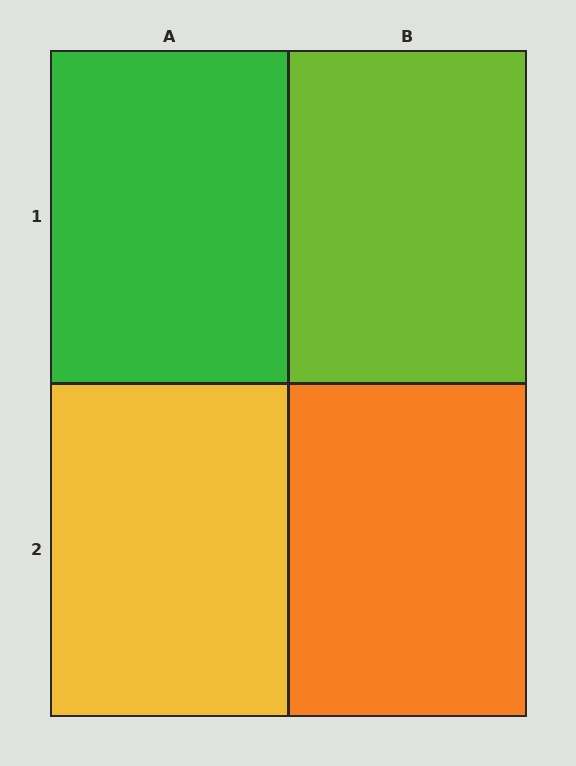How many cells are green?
1 cell is green.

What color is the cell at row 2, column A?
Yellow.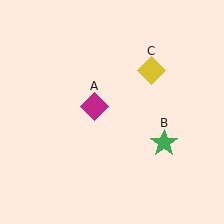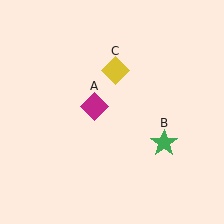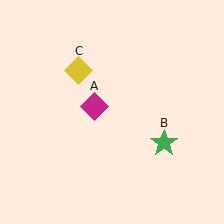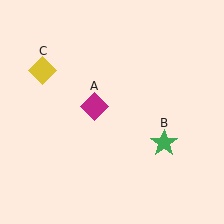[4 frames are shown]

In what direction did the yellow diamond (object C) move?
The yellow diamond (object C) moved left.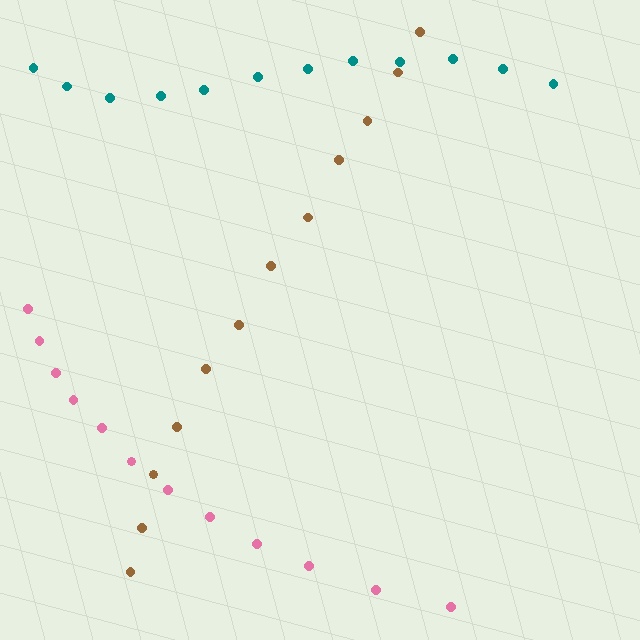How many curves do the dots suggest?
There are 3 distinct paths.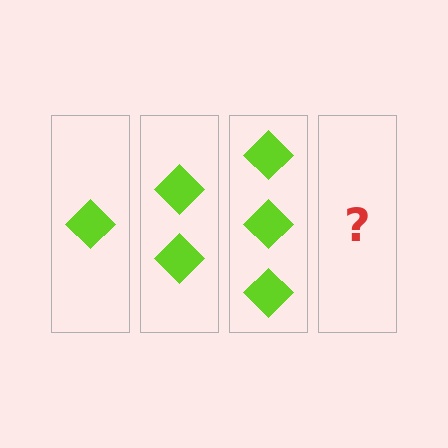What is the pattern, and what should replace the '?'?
The pattern is that each step adds one more diamond. The '?' should be 4 diamonds.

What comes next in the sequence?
The next element should be 4 diamonds.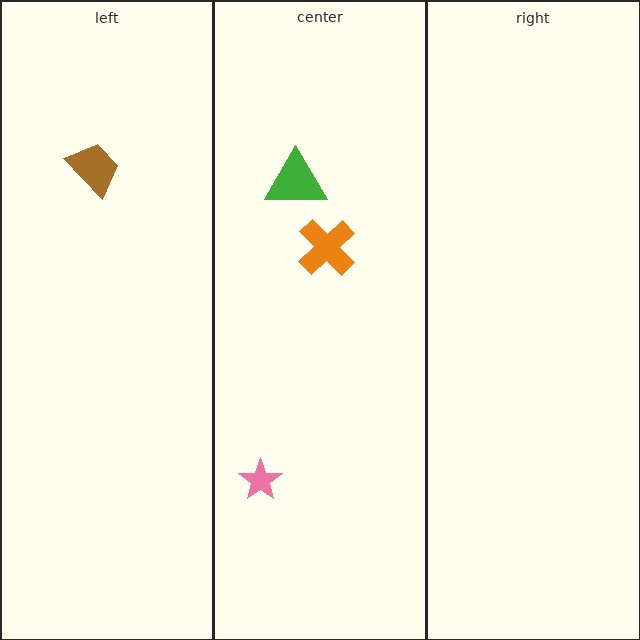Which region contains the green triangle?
The center region.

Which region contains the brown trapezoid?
The left region.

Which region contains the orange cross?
The center region.